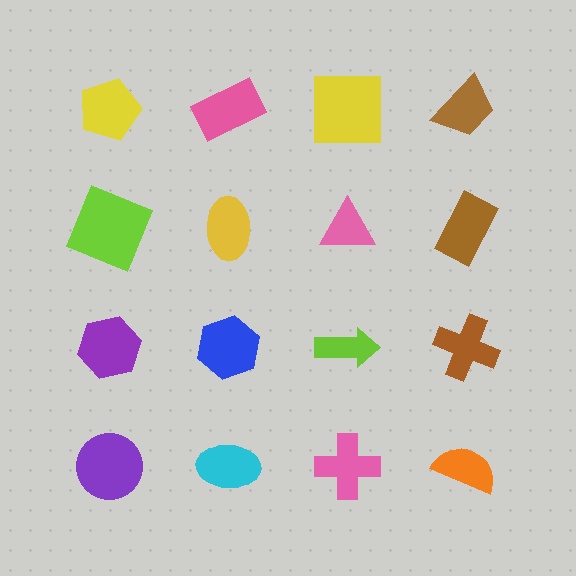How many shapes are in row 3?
4 shapes.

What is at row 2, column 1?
A lime square.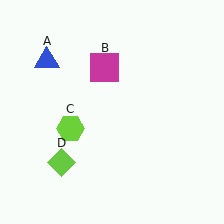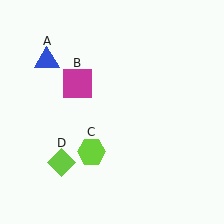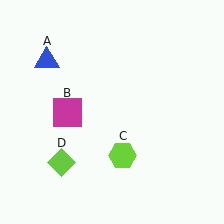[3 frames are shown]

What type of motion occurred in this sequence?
The magenta square (object B), lime hexagon (object C) rotated counterclockwise around the center of the scene.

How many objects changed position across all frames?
2 objects changed position: magenta square (object B), lime hexagon (object C).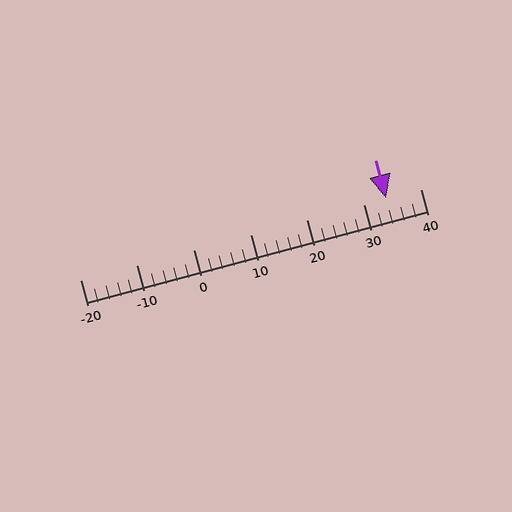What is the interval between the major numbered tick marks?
The major tick marks are spaced 10 units apart.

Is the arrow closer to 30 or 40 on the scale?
The arrow is closer to 30.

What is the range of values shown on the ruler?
The ruler shows values from -20 to 40.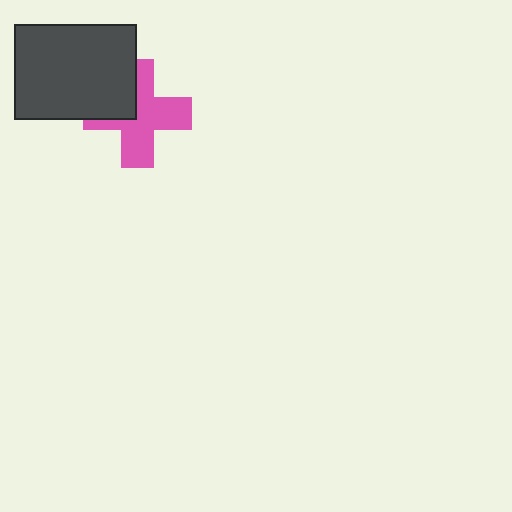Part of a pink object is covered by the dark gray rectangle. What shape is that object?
It is a cross.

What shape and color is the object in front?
The object in front is a dark gray rectangle.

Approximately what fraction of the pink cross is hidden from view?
Roughly 31% of the pink cross is hidden behind the dark gray rectangle.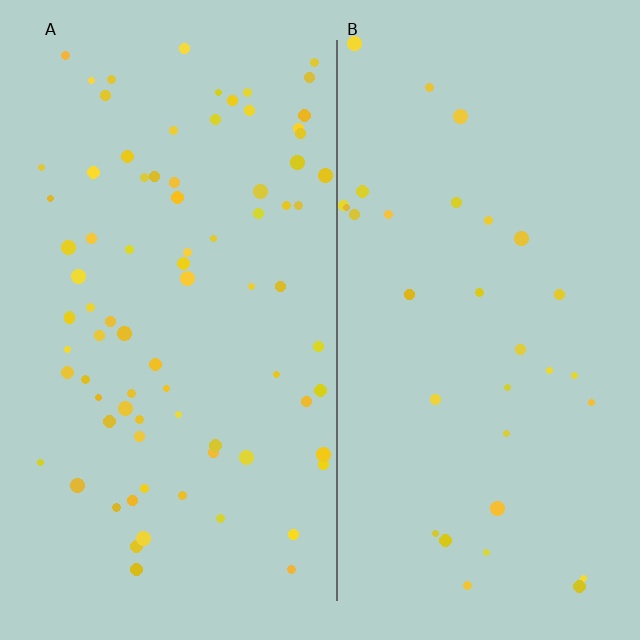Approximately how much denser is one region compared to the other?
Approximately 2.5× — region A over region B.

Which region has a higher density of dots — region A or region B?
A (the left).